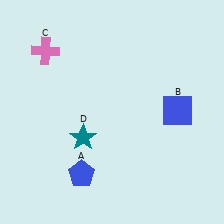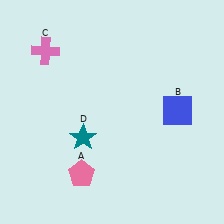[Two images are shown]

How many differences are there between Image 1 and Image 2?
There is 1 difference between the two images.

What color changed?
The pentagon (A) changed from blue in Image 1 to pink in Image 2.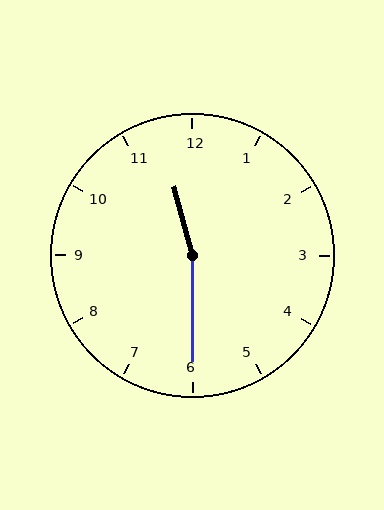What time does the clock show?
11:30.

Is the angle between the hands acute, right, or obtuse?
It is obtuse.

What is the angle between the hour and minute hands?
Approximately 165 degrees.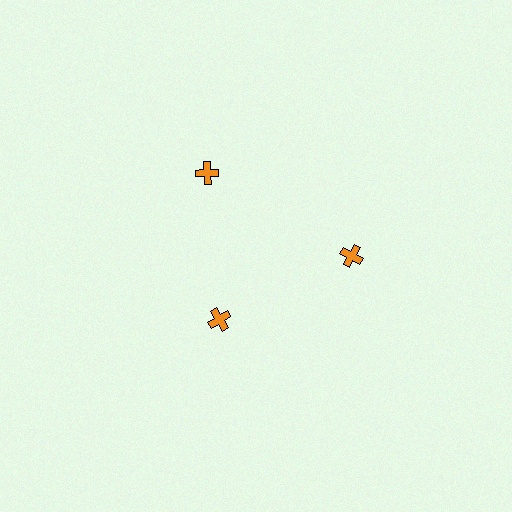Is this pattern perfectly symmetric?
No. The 3 orange crosses are arranged in a ring, but one element near the 7 o'clock position is pulled inward toward the center, breaking the 3-fold rotational symmetry.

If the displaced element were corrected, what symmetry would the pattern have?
It would have 3-fold rotational symmetry — the pattern would map onto itself every 120 degrees.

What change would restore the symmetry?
The symmetry would be restored by moving it outward, back onto the ring so that all 3 crosses sit at equal angles and equal distance from the center.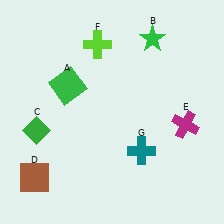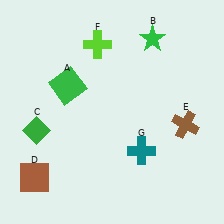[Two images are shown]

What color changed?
The cross (E) changed from magenta in Image 1 to brown in Image 2.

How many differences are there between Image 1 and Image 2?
There is 1 difference between the two images.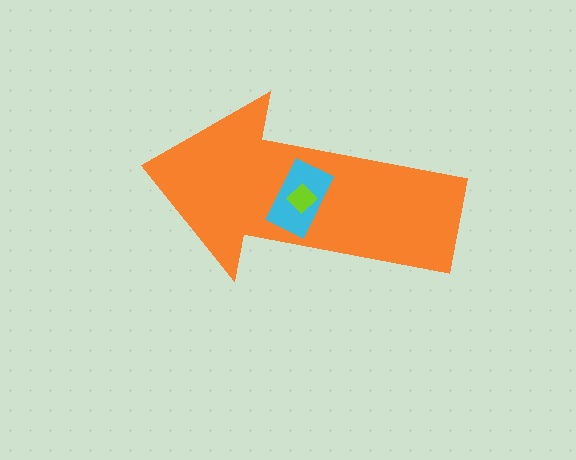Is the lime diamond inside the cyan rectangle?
Yes.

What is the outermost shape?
The orange arrow.